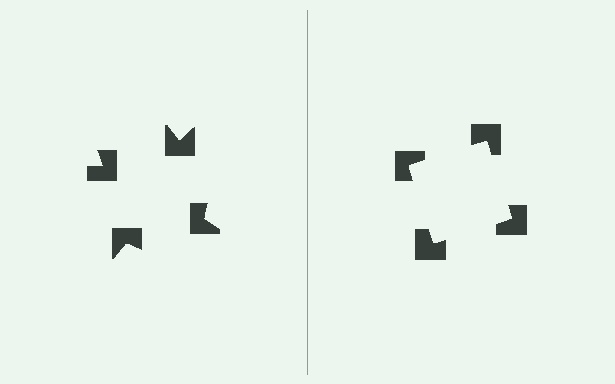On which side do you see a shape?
An illusory square appears on the right side. On the left side the wedge cuts are rotated, so no coherent shape forms.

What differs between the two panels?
The notched squares are positioned identically on both sides; only the wedge orientations differ. On the right they align to a square; on the left they are misaligned.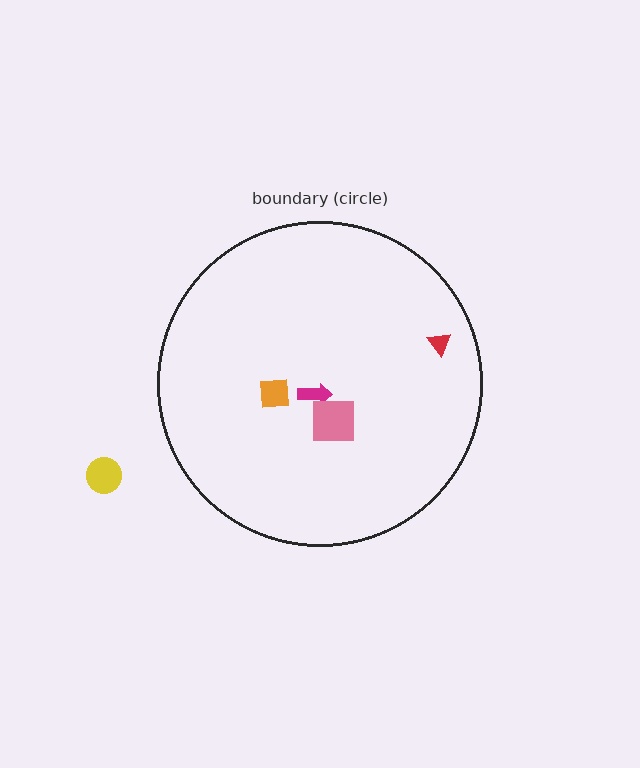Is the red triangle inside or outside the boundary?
Inside.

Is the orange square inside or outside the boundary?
Inside.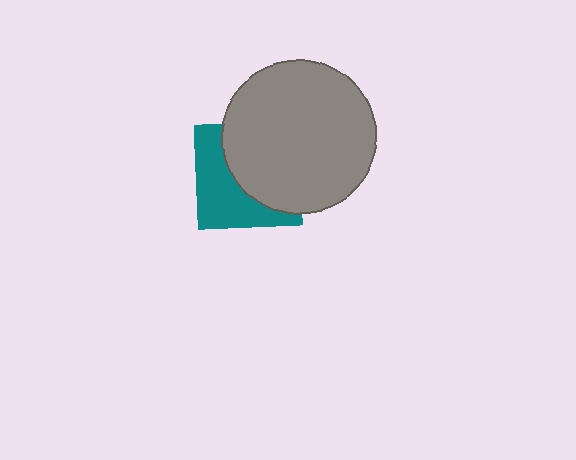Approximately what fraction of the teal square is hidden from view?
Roughly 55% of the teal square is hidden behind the gray circle.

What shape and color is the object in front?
The object in front is a gray circle.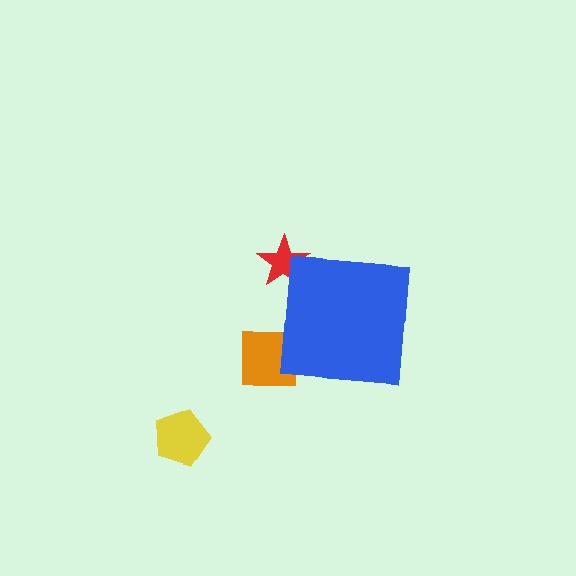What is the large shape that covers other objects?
A blue square.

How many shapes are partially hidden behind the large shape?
2 shapes are partially hidden.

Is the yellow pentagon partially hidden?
No, the yellow pentagon is fully visible.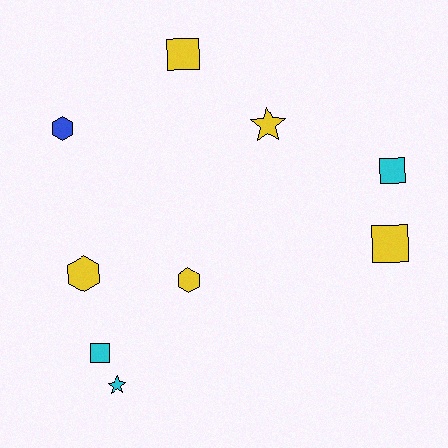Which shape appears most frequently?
Square, with 4 objects.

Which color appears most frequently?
Yellow, with 5 objects.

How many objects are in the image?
There are 9 objects.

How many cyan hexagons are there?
There are no cyan hexagons.